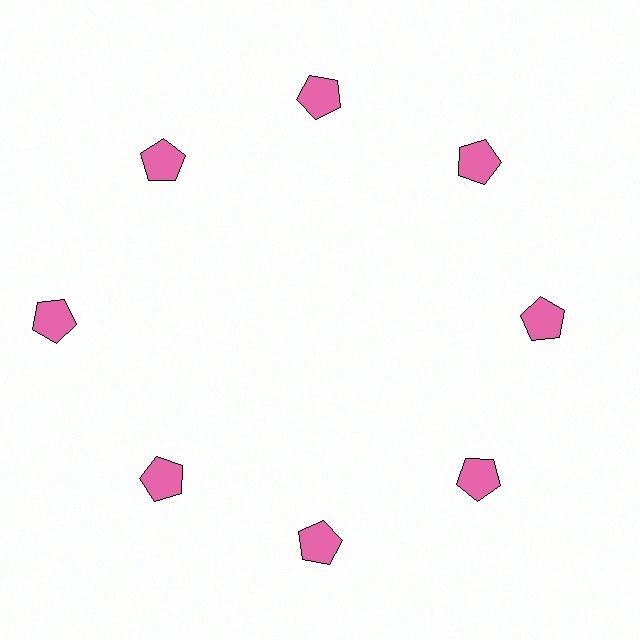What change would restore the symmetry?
The symmetry would be restored by moving it inward, back onto the ring so that all 8 pentagons sit at equal angles and equal distance from the center.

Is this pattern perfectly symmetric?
No. The 8 pink pentagons are arranged in a ring, but one element near the 9 o'clock position is pushed outward from the center, breaking the 8-fold rotational symmetry.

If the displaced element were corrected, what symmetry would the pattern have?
It would have 8-fold rotational symmetry — the pattern would map onto itself every 45 degrees.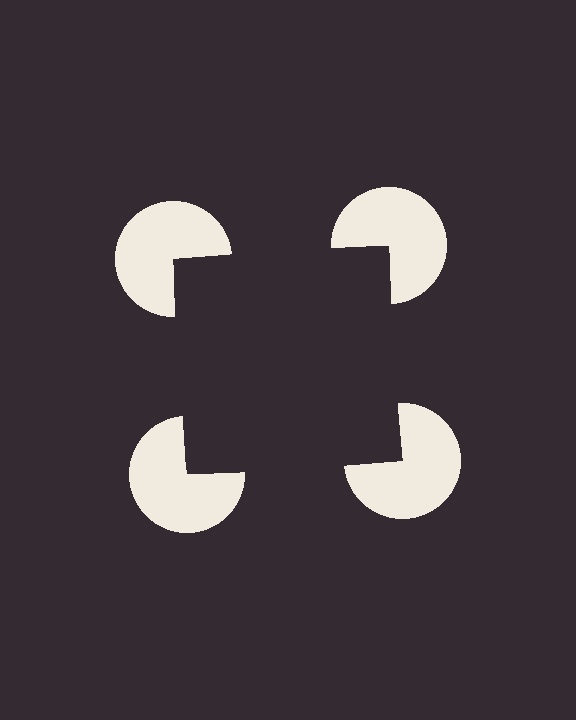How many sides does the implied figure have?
4 sides.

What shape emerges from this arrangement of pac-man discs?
An illusory square — its edges are inferred from the aligned wedge cuts in the pac-man discs, not physically drawn.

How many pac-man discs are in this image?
There are 4 — one at each vertex of the illusory square.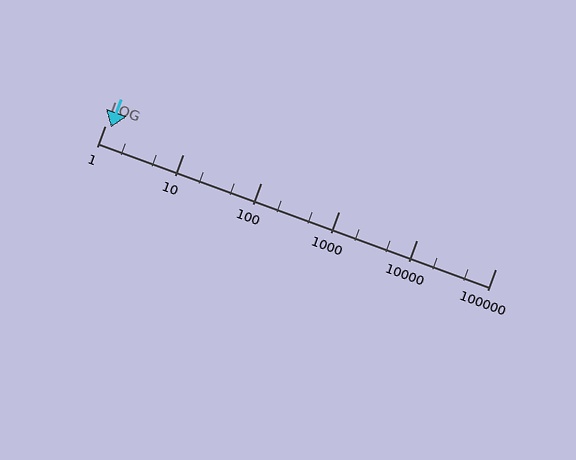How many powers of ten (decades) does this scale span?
The scale spans 5 decades, from 1 to 100000.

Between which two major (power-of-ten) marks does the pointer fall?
The pointer is between 1 and 10.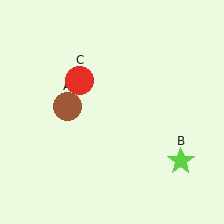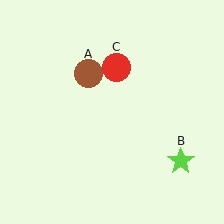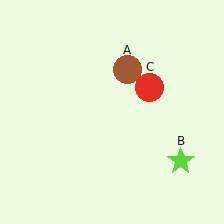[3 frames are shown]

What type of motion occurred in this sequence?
The brown circle (object A), red circle (object C) rotated clockwise around the center of the scene.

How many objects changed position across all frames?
2 objects changed position: brown circle (object A), red circle (object C).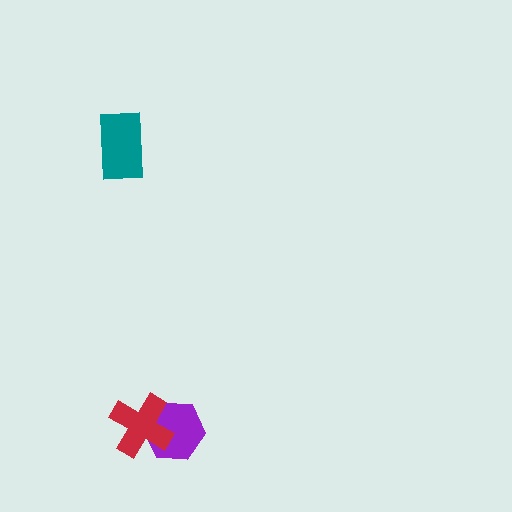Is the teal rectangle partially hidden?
No, no other shape covers it.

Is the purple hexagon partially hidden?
Yes, it is partially covered by another shape.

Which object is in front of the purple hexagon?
The red cross is in front of the purple hexagon.